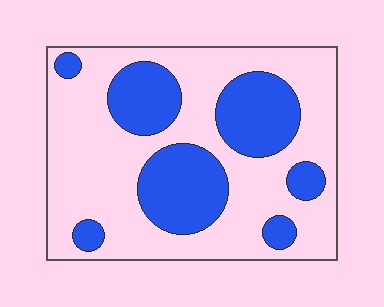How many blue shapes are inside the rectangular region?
7.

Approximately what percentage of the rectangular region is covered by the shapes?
Approximately 35%.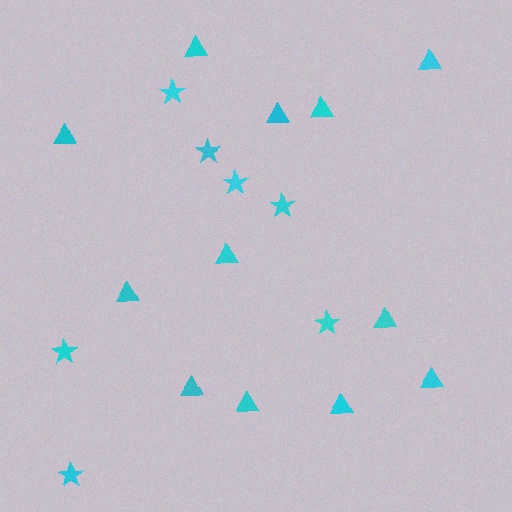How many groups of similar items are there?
There are 2 groups: one group of stars (7) and one group of triangles (12).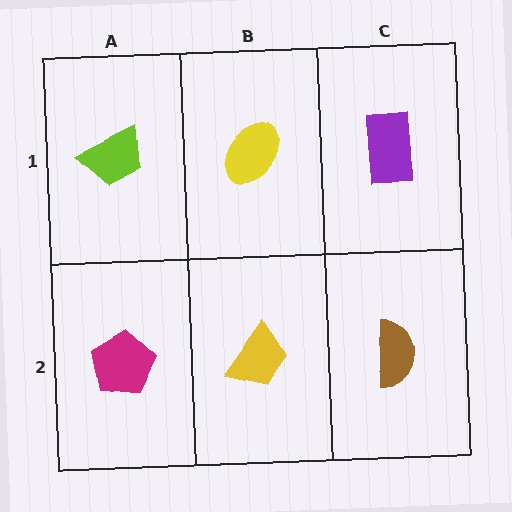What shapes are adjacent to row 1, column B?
A yellow trapezoid (row 2, column B), a lime trapezoid (row 1, column A), a purple rectangle (row 1, column C).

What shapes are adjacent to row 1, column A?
A magenta pentagon (row 2, column A), a yellow ellipse (row 1, column B).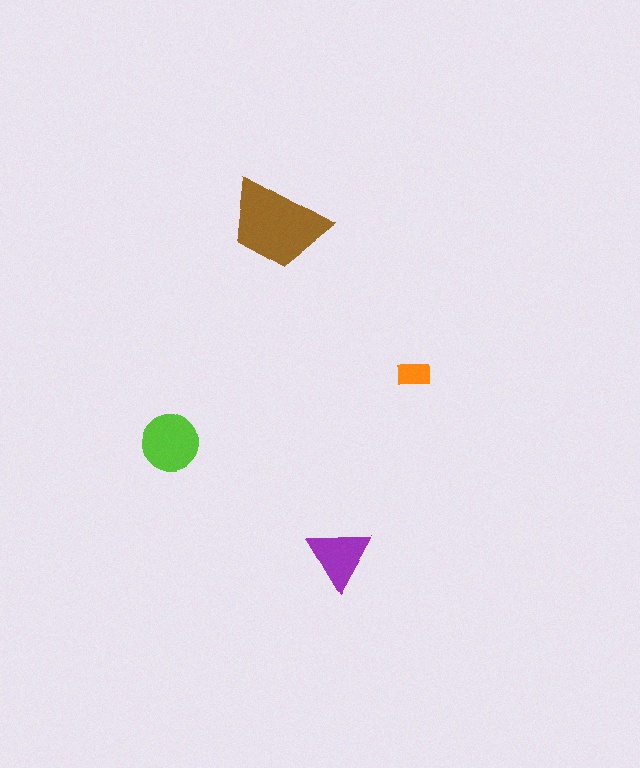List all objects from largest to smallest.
The brown trapezoid, the lime circle, the purple triangle, the orange rectangle.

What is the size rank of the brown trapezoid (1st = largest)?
1st.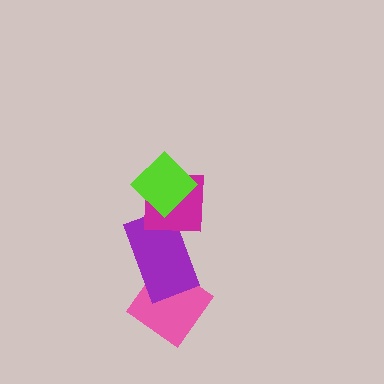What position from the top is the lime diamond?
The lime diamond is 1st from the top.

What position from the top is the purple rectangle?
The purple rectangle is 3rd from the top.